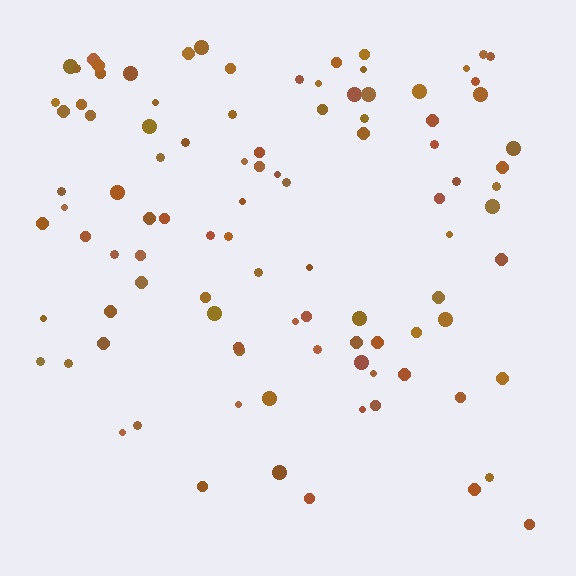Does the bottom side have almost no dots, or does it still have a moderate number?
Still a moderate number, just noticeably fewer than the top.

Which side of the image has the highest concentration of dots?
The top.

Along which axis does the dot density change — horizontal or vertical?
Vertical.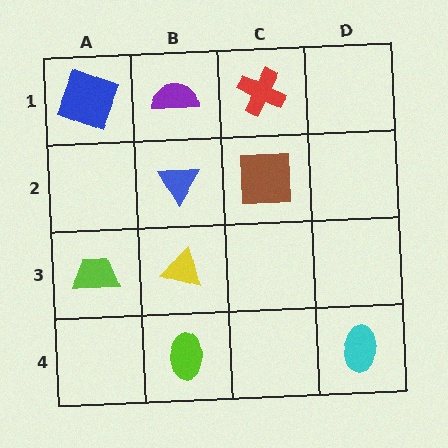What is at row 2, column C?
A brown square.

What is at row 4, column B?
A lime ellipse.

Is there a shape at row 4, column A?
No, that cell is empty.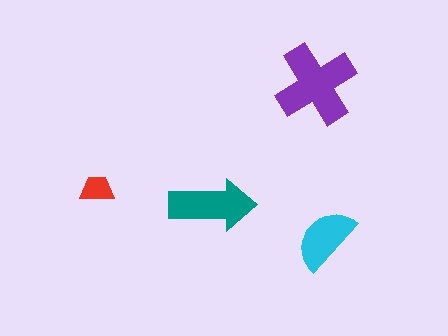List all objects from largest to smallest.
The purple cross, the teal arrow, the cyan semicircle, the red trapezoid.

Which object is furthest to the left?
The red trapezoid is leftmost.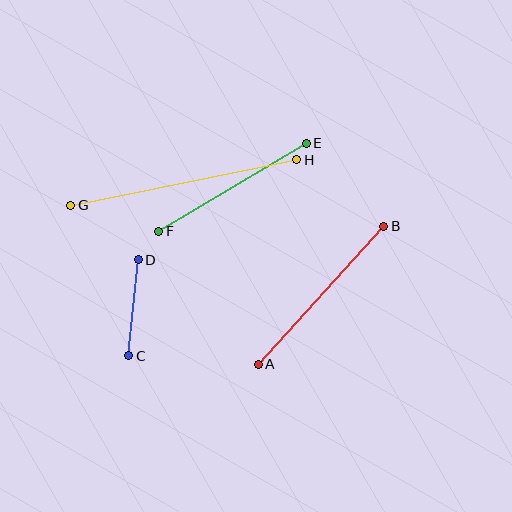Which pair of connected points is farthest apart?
Points G and H are farthest apart.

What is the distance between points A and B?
The distance is approximately 187 pixels.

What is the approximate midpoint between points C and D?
The midpoint is at approximately (133, 308) pixels.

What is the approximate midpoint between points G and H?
The midpoint is at approximately (184, 182) pixels.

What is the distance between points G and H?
The distance is approximately 230 pixels.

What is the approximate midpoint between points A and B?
The midpoint is at approximately (321, 295) pixels.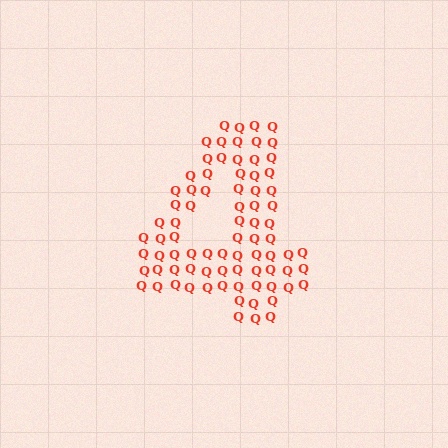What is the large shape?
The large shape is the digit 4.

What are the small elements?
The small elements are letter Q's.